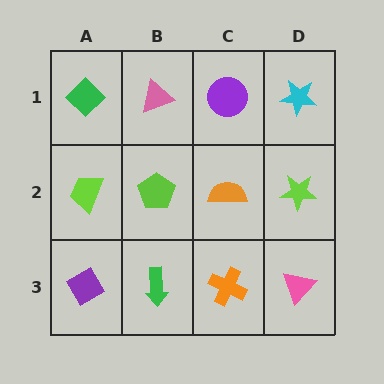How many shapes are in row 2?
4 shapes.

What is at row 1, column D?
A cyan star.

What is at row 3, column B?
A green arrow.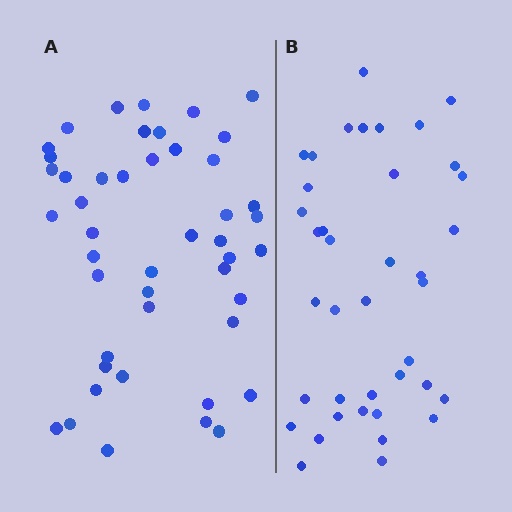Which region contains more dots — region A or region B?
Region A (the left region) has more dots.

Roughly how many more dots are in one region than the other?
Region A has roughly 8 or so more dots than region B.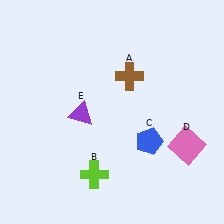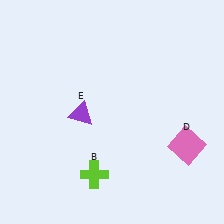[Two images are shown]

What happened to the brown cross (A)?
The brown cross (A) was removed in Image 2. It was in the top-right area of Image 1.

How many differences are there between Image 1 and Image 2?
There are 2 differences between the two images.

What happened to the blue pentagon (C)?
The blue pentagon (C) was removed in Image 2. It was in the bottom-right area of Image 1.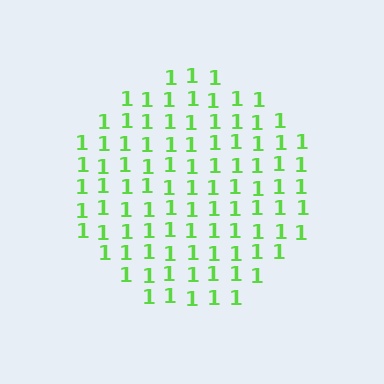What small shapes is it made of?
It is made of small digit 1's.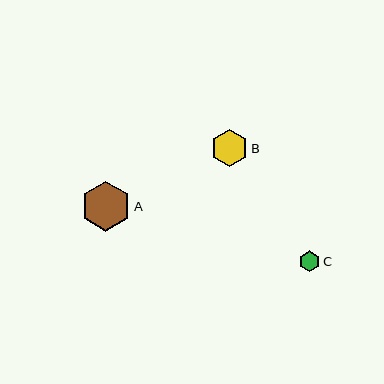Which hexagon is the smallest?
Hexagon C is the smallest with a size of approximately 21 pixels.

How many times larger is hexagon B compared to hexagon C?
Hexagon B is approximately 1.8 times the size of hexagon C.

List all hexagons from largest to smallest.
From largest to smallest: A, B, C.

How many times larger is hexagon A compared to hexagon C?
Hexagon A is approximately 2.4 times the size of hexagon C.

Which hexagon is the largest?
Hexagon A is the largest with a size of approximately 50 pixels.